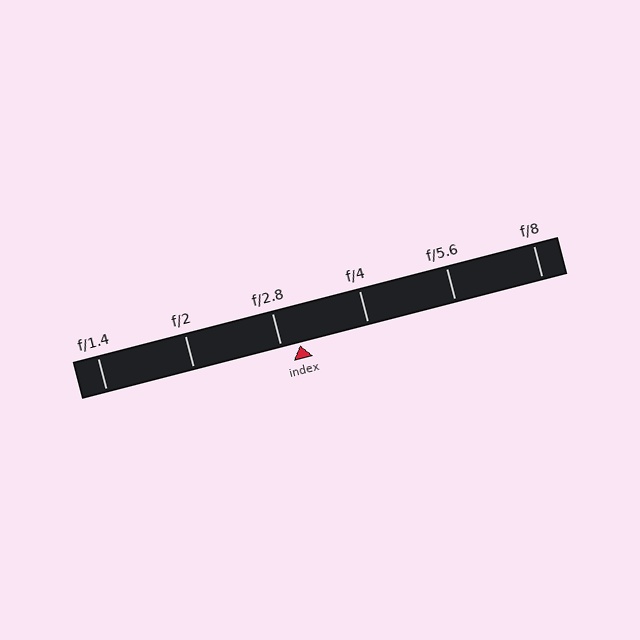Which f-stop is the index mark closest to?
The index mark is closest to f/2.8.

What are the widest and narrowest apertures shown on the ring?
The widest aperture shown is f/1.4 and the narrowest is f/8.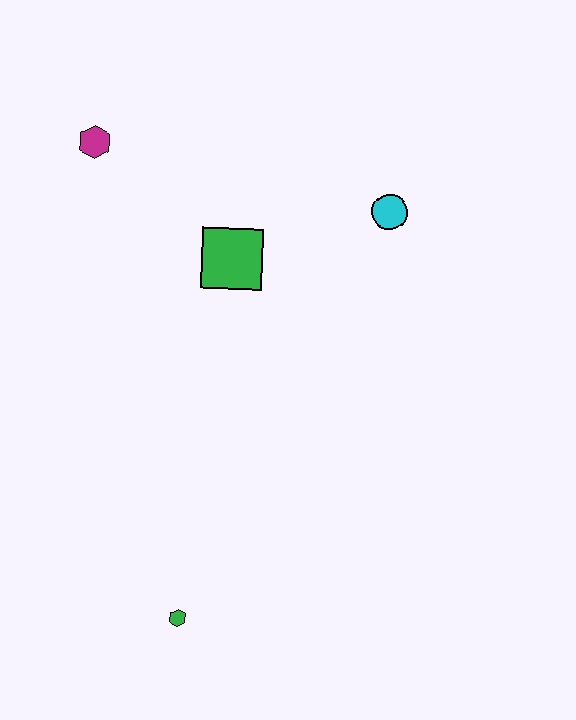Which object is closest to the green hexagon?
The green square is closest to the green hexagon.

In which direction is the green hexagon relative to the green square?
The green hexagon is below the green square.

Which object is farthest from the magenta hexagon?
The green hexagon is farthest from the magenta hexagon.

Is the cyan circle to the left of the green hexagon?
No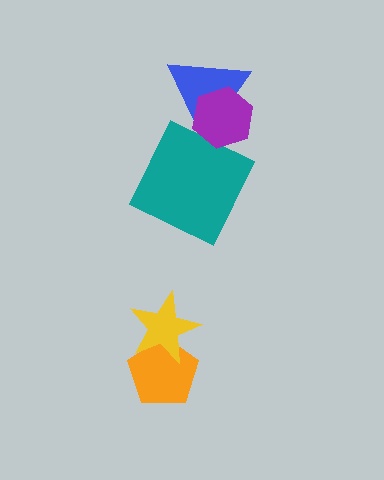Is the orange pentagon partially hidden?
Yes, it is partially covered by another shape.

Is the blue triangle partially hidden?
Yes, it is partially covered by another shape.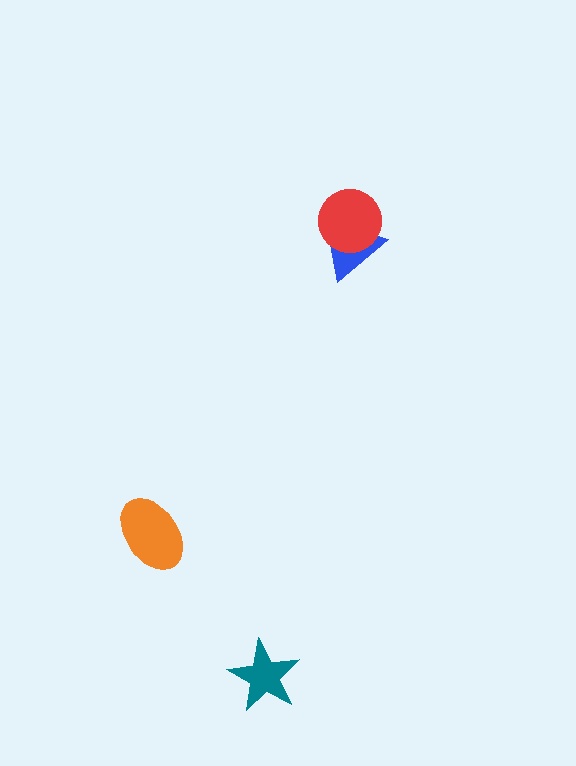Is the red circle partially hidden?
No, no other shape covers it.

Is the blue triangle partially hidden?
Yes, it is partially covered by another shape.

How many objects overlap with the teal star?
0 objects overlap with the teal star.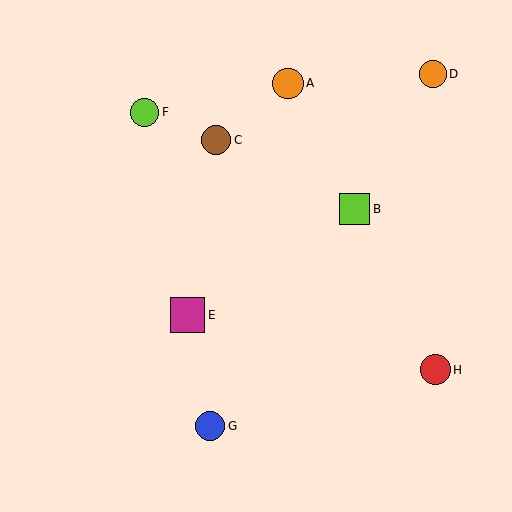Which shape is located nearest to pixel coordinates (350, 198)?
The lime square (labeled B) at (355, 209) is nearest to that location.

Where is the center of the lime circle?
The center of the lime circle is at (145, 112).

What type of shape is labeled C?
Shape C is a brown circle.